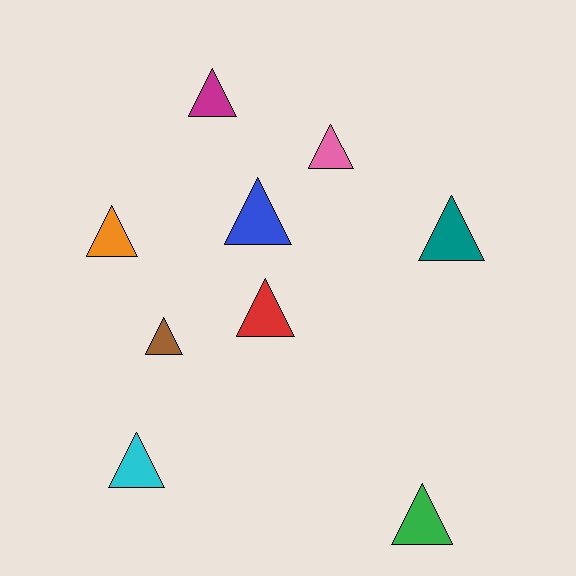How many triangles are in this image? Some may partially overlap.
There are 9 triangles.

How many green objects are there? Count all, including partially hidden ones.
There is 1 green object.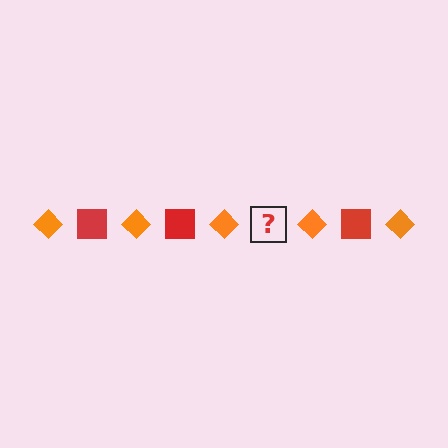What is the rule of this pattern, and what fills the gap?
The rule is that the pattern alternates between orange diamond and red square. The gap should be filled with a red square.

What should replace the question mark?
The question mark should be replaced with a red square.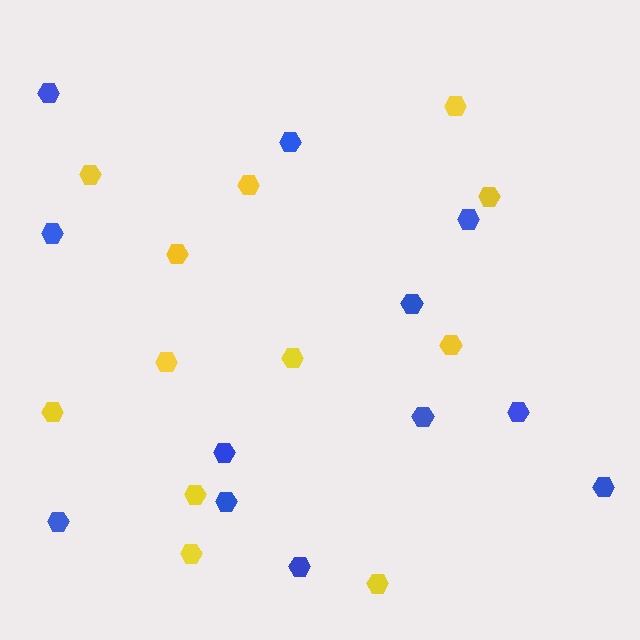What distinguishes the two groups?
There are 2 groups: one group of yellow hexagons (12) and one group of blue hexagons (12).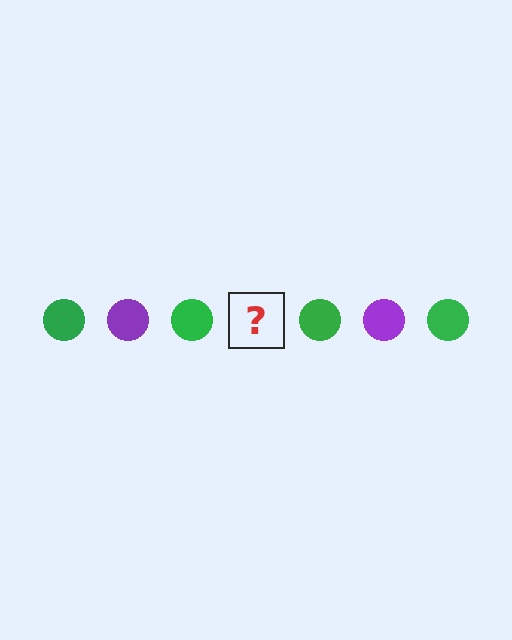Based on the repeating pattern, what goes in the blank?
The blank should be a purple circle.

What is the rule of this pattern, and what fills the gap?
The rule is that the pattern cycles through green, purple circles. The gap should be filled with a purple circle.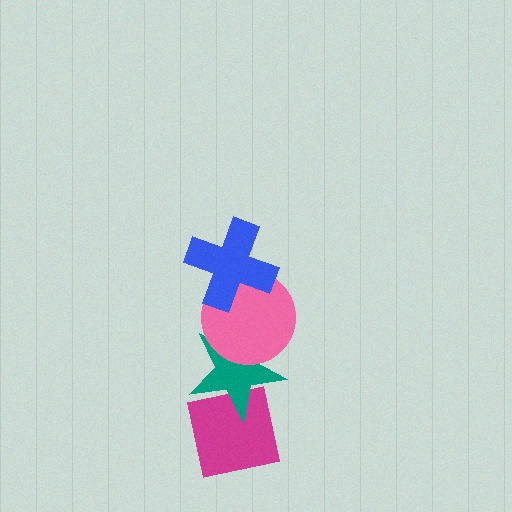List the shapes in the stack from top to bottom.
From top to bottom: the blue cross, the pink circle, the teal star, the magenta square.